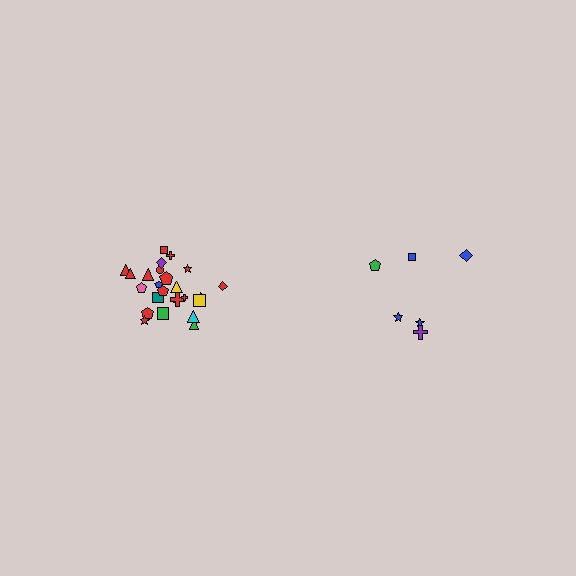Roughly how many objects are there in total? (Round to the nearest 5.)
Roughly 30 objects in total.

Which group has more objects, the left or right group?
The left group.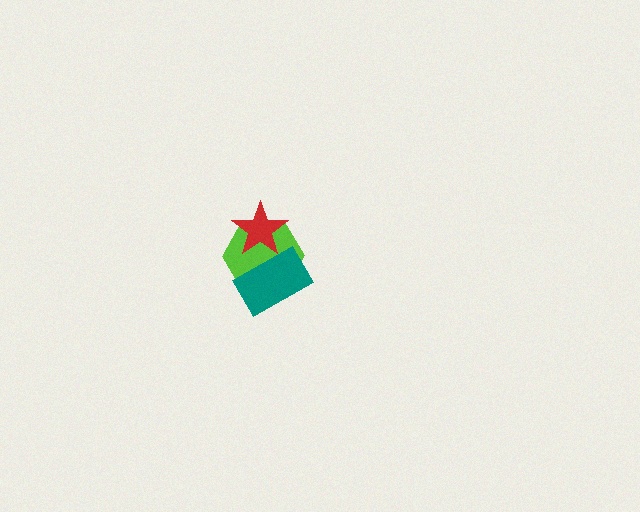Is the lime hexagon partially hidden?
Yes, it is partially covered by another shape.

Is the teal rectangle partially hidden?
No, no other shape covers it.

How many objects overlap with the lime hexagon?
2 objects overlap with the lime hexagon.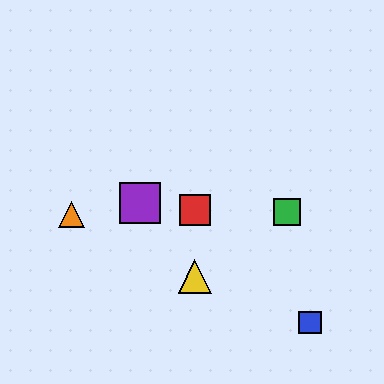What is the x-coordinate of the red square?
The red square is at x≈195.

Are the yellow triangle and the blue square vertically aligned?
No, the yellow triangle is at x≈195 and the blue square is at x≈310.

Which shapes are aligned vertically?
The red square, the yellow triangle are aligned vertically.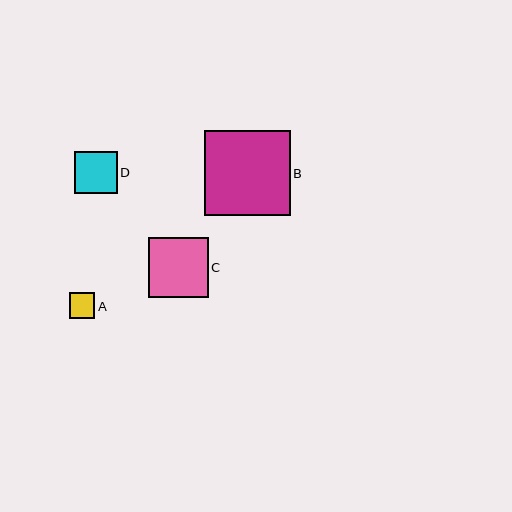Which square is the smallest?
Square A is the smallest with a size of approximately 26 pixels.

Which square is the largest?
Square B is the largest with a size of approximately 85 pixels.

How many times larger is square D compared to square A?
Square D is approximately 1.7 times the size of square A.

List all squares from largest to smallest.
From largest to smallest: B, C, D, A.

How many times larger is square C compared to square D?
Square C is approximately 1.4 times the size of square D.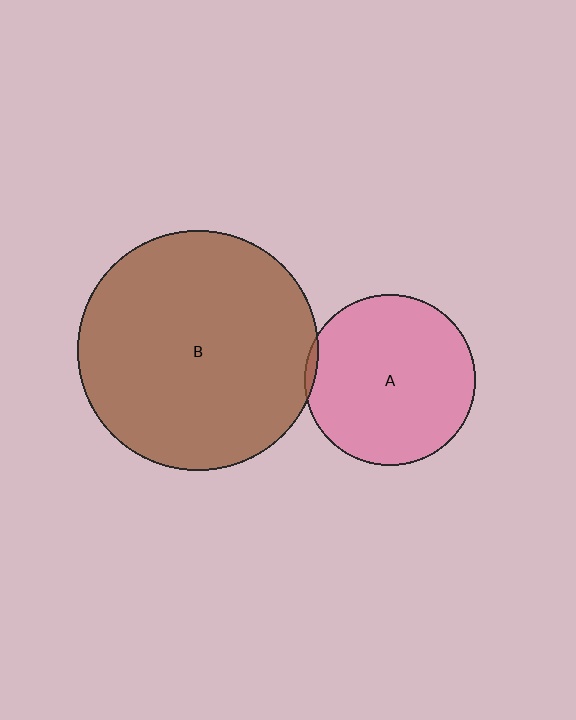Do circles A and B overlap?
Yes.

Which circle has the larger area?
Circle B (brown).